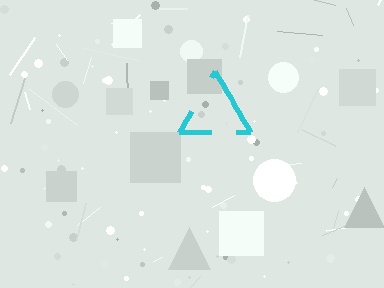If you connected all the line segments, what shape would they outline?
They would outline a triangle.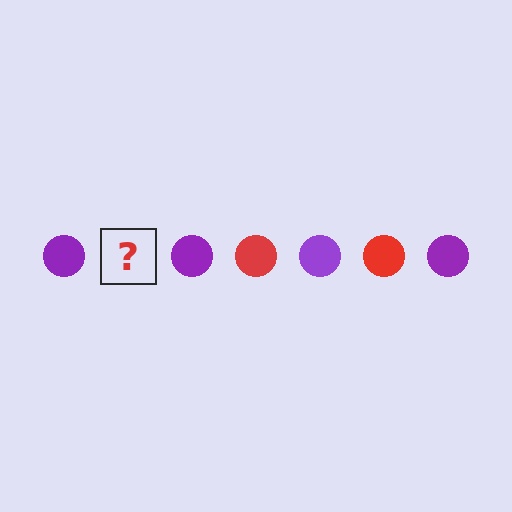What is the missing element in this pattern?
The missing element is a red circle.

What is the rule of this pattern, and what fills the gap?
The rule is that the pattern cycles through purple, red circles. The gap should be filled with a red circle.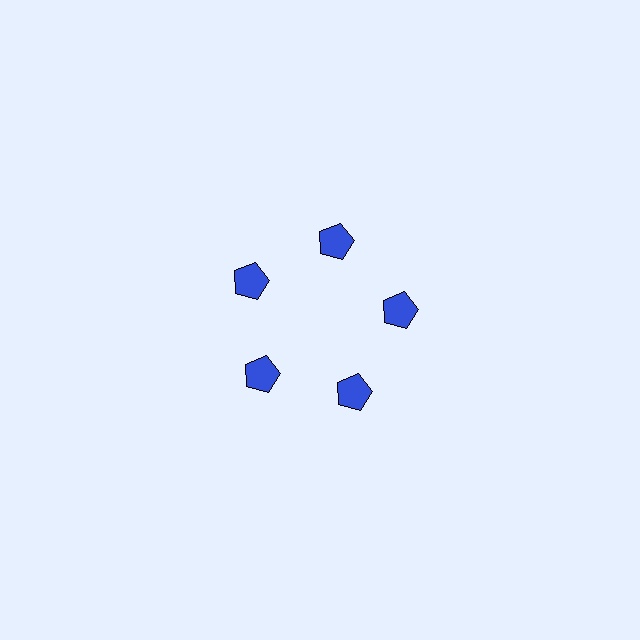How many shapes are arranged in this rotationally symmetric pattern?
There are 5 shapes, arranged in 5 groups of 1.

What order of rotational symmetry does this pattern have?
This pattern has 5-fold rotational symmetry.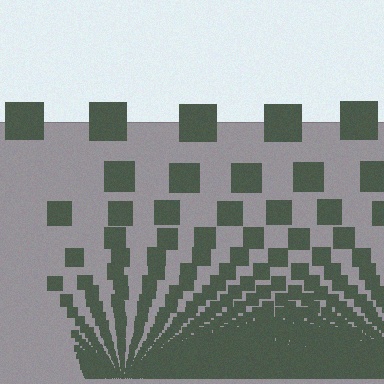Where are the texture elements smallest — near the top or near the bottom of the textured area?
Near the bottom.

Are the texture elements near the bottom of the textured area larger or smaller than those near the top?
Smaller. The gradient is inverted — elements near the bottom are smaller and denser.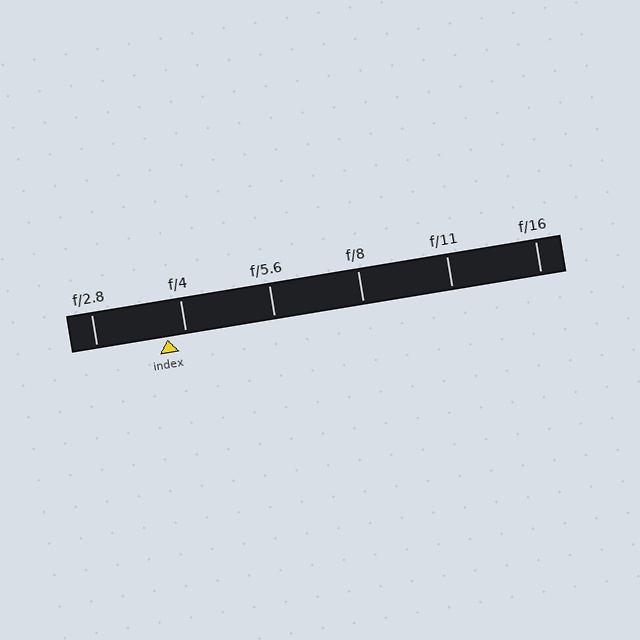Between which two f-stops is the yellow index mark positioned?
The index mark is between f/2.8 and f/4.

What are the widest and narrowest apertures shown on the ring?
The widest aperture shown is f/2.8 and the narrowest is f/16.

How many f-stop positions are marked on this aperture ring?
There are 6 f-stop positions marked.